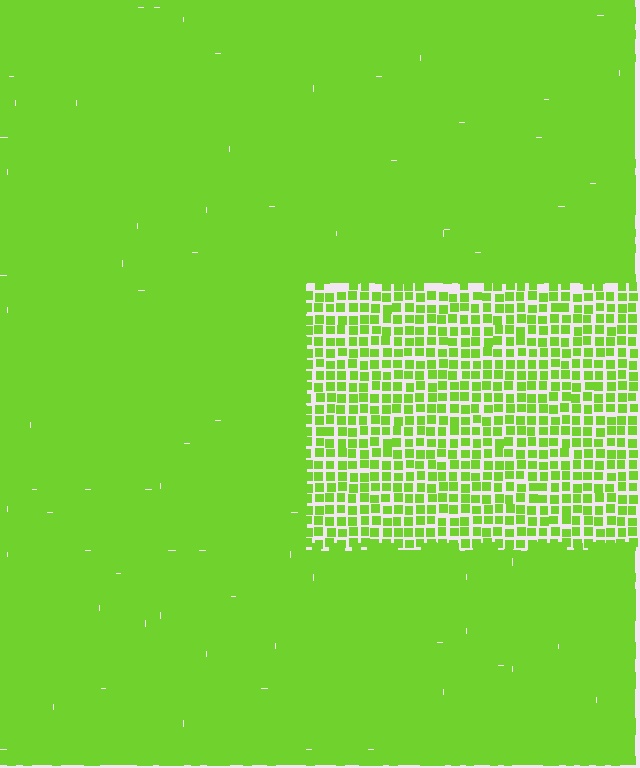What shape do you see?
I see a rectangle.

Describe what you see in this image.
The image contains small lime elements arranged at two different densities. A rectangle-shaped region is visible where the elements are less densely packed than the surrounding area.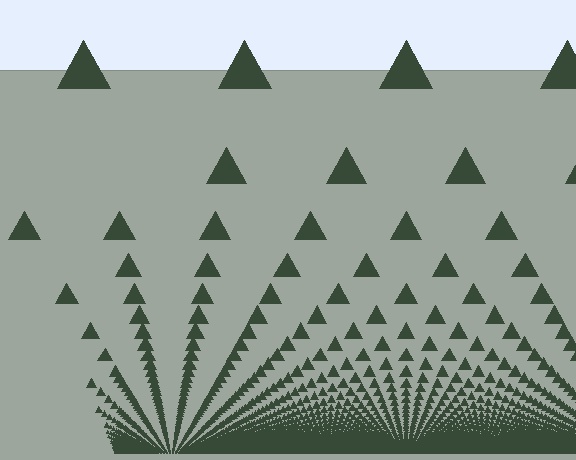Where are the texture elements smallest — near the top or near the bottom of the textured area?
Near the bottom.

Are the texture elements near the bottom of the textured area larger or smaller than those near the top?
Smaller. The gradient is inverted — elements near the bottom are smaller and denser.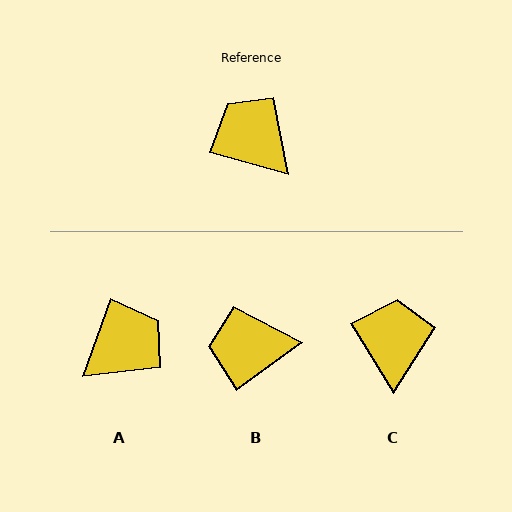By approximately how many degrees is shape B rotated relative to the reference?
Approximately 52 degrees counter-clockwise.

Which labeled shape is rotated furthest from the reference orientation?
A, about 94 degrees away.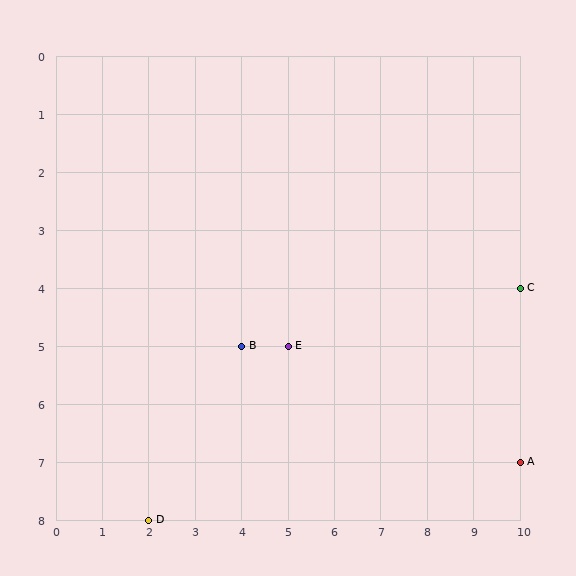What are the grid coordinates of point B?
Point B is at grid coordinates (4, 5).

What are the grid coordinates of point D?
Point D is at grid coordinates (2, 8).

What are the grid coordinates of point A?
Point A is at grid coordinates (10, 7).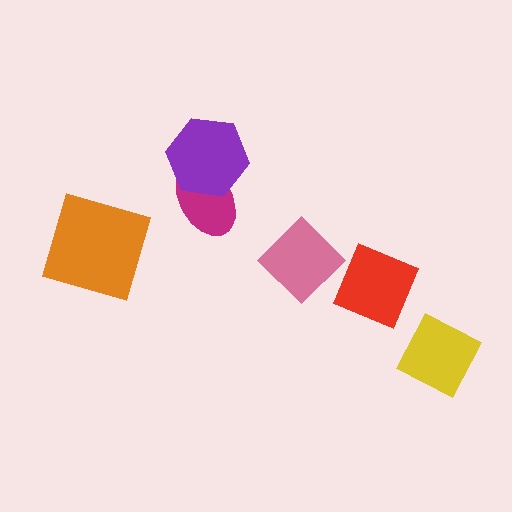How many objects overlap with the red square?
0 objects overlap with the red square.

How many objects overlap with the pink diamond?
0 objects overlap with the pink diamond.